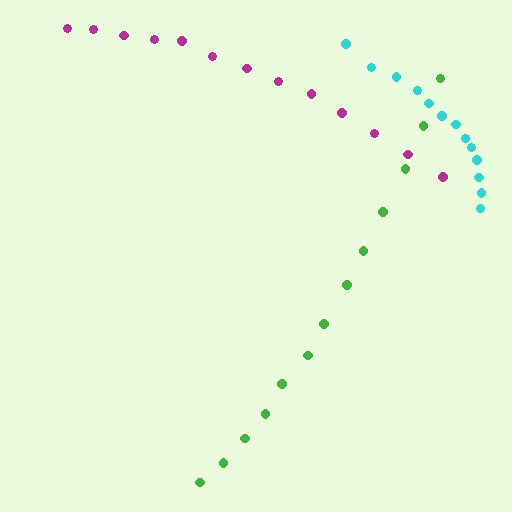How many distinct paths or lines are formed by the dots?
There are 3 distinct paths.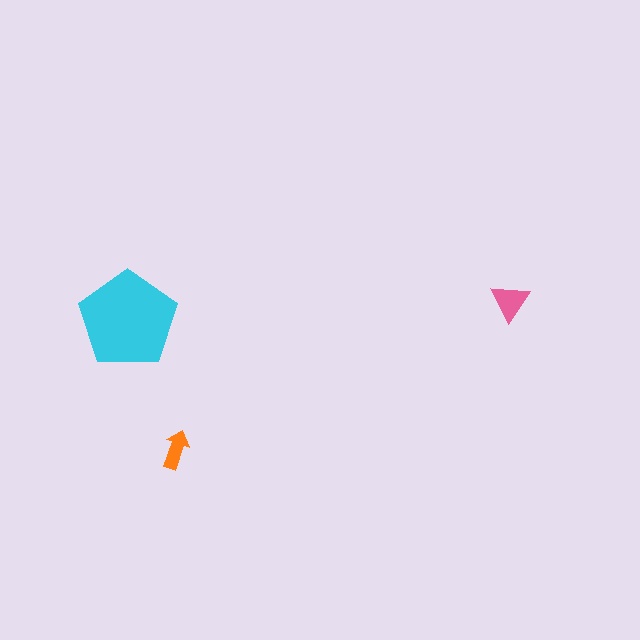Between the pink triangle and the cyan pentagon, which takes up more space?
The cyan pentagon.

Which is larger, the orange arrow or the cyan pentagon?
The cyan pentagon.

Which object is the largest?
The cyan pentagon.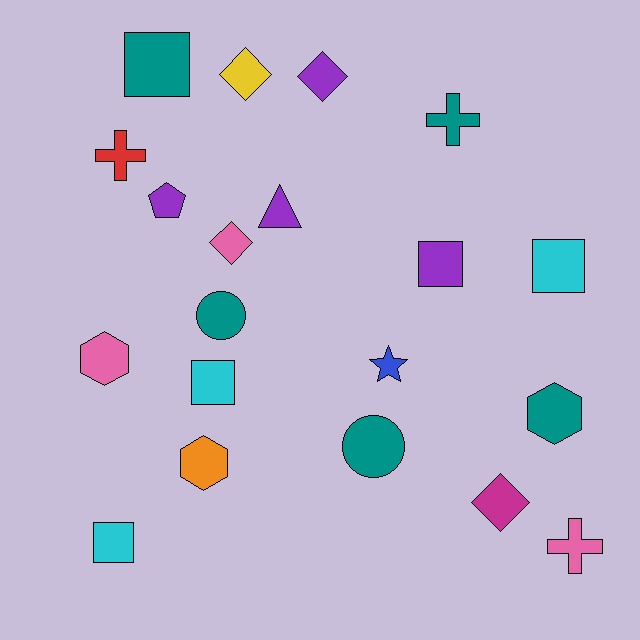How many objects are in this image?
There are 20 objects.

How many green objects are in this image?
There are no green objects.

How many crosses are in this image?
There are 3 crosses.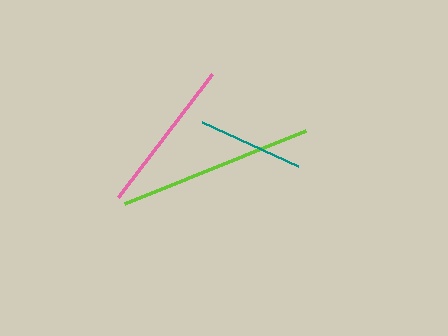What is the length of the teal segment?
The teal segment is approximately 106 pixels long.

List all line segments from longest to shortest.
From longest to shortest: lime, pink, teal.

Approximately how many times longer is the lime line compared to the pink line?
The lime line is approximately 1.3 times the length of the pink line.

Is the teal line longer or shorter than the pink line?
The pink line is longer than the teal line.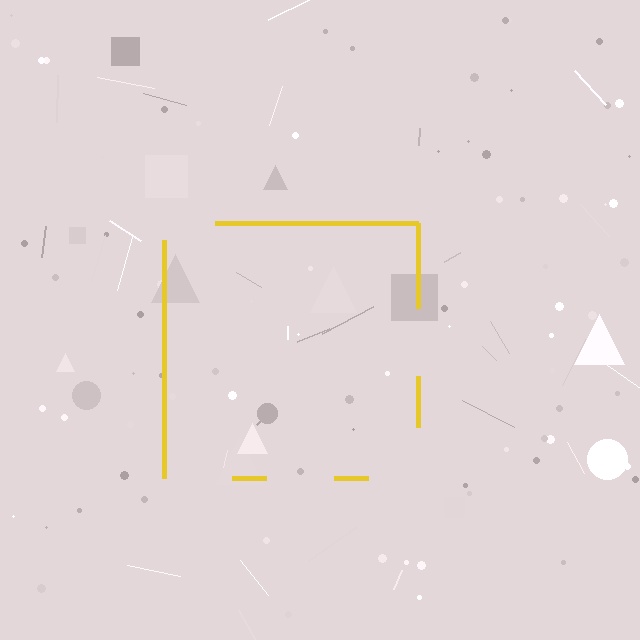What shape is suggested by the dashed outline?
The dashed outline suggests a square.